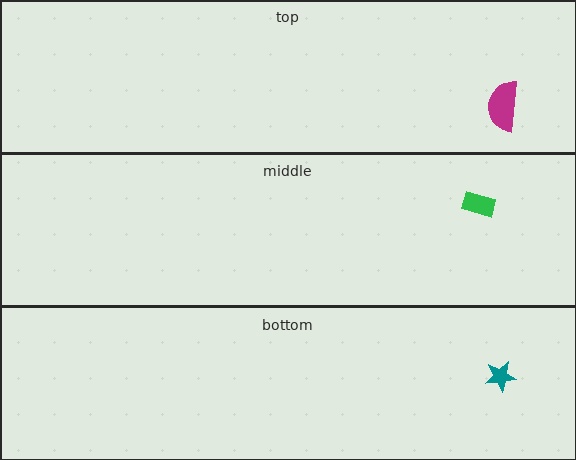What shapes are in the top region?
The magenta semicircle.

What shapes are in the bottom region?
The teal star.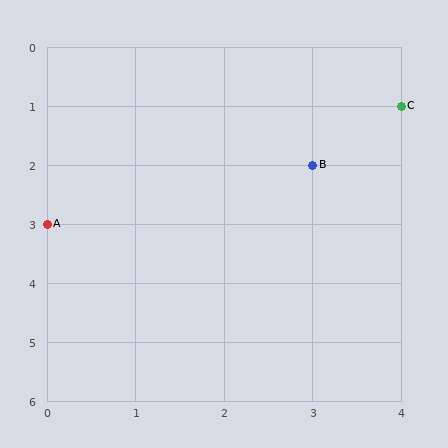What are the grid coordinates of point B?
Point B is at grid coordinates (3, 2).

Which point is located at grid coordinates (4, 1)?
Point C is at (4, 1).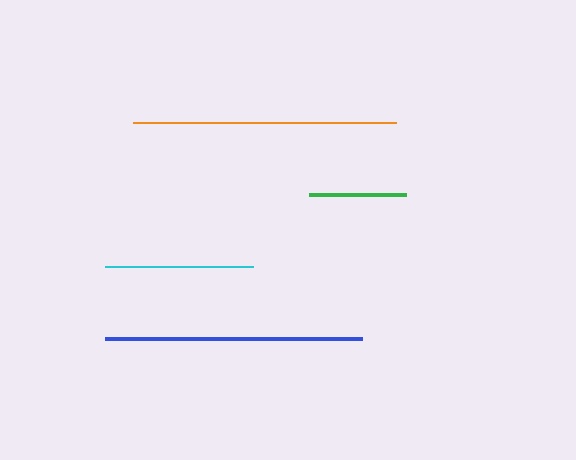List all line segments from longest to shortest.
From longest to shortest: orange, blue, cyan, green.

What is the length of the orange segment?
The orange segment is approximately 263 pixels long.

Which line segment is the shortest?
The green line is the shortest at approximately 96 pixels.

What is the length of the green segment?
The green segment is approximately 96 pixels long.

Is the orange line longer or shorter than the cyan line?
The orange line is longer than the cyan line.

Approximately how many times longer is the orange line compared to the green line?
The orange line is approximately 2.7 times the length of the green line.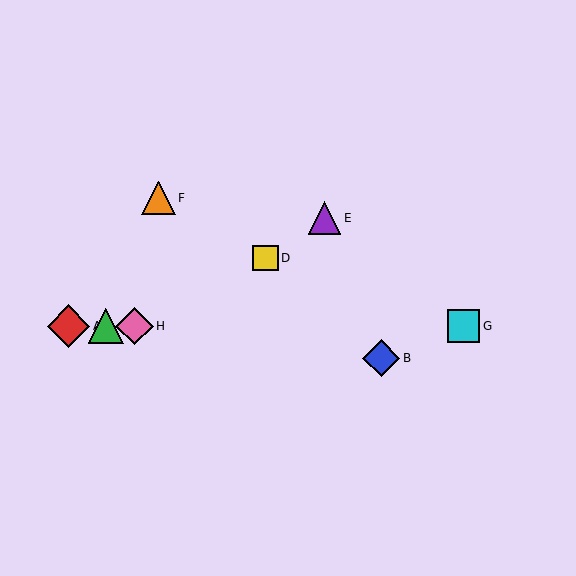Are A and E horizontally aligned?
No, A is at y≈326 and E is at y≈218.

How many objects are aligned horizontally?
4 objects (A, C, G, H) are aligned horizontally.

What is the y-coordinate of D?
Object D is at y≈258.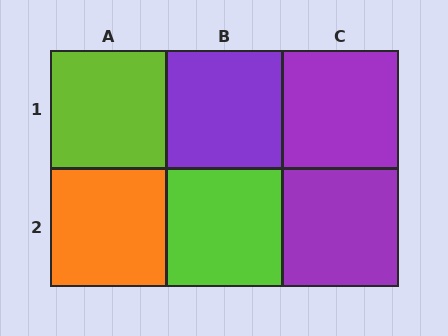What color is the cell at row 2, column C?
Purple.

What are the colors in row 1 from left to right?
Lime, purple, purple.